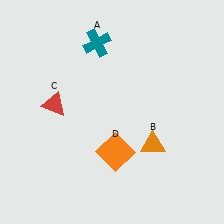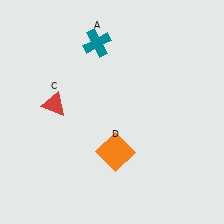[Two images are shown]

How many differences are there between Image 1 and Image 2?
There is 1 difference between the two images.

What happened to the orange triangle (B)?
The orange triangle (B) was removed in Image 2. It was in the bottom-right area of Image 1.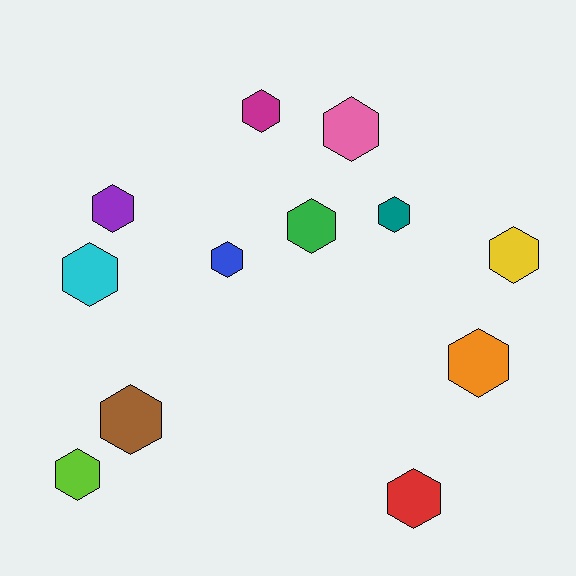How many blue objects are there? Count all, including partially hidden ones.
There is 1 blue object.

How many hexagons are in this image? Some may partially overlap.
There are 12 hexagons.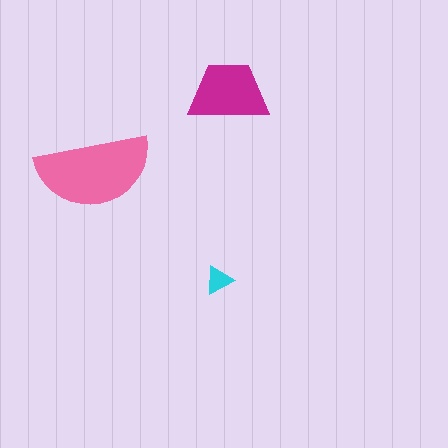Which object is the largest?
The pink semicircle.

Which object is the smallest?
The cyan triangle.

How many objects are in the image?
There are 3 objects in the image.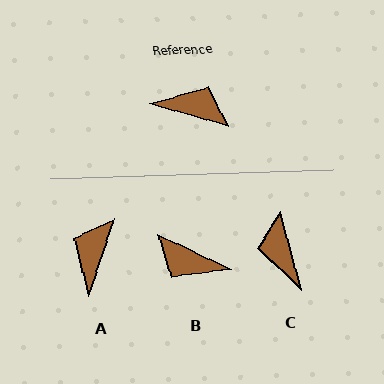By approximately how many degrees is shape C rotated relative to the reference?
Approximately 121 degrees counter-clockwise.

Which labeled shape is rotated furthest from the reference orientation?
B, about 171 degrees away.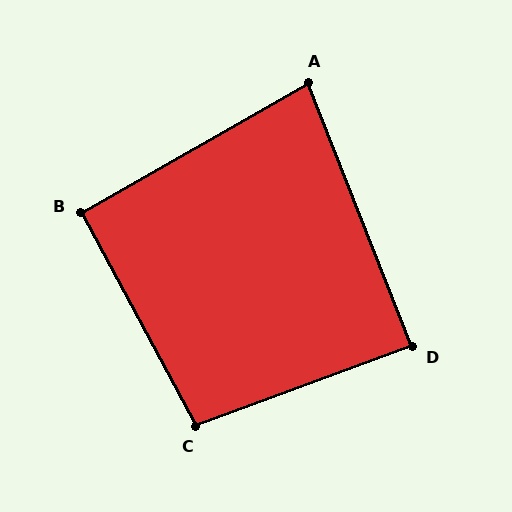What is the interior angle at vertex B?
Approximately 91 degrees (approximately right).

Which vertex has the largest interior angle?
C, at approximately 98 degrees.